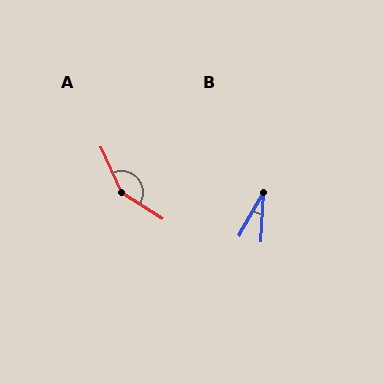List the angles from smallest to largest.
B (27°), A (146°).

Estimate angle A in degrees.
Approximately 146 degrees.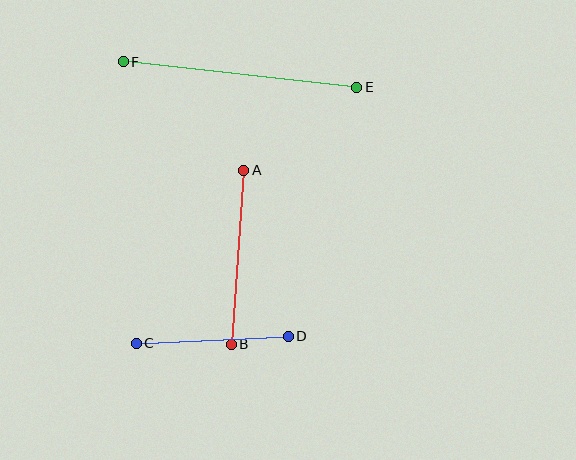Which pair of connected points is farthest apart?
Points E and F are farthest apart.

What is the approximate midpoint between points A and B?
The midpoint is at approximately (238, 257) pixels.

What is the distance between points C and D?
The distance is approximately 152 pixels.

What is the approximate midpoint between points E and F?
The midpoint is at approximately (240, 74) pixels.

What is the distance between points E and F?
The distance is approximately 235 pixels.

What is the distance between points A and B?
The distance is approximately 175 pixels.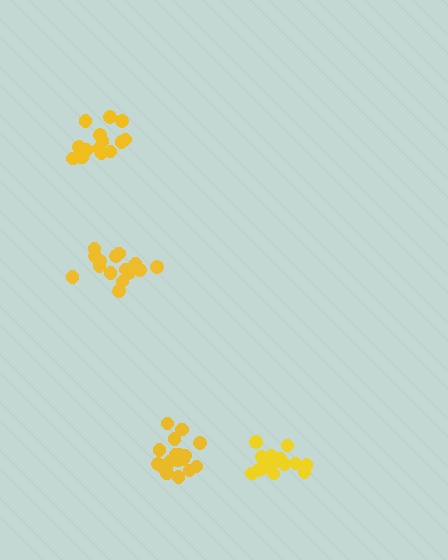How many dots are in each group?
Group 1: 14 dots, Group 2: 15 dots, Group 3: 14 dots, Group 4: 18 dots (61 total).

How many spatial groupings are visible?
There are 4 spatial groupings.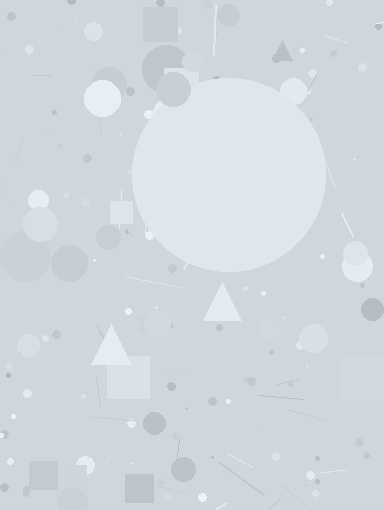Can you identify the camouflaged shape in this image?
The camouflaged shape is a circle.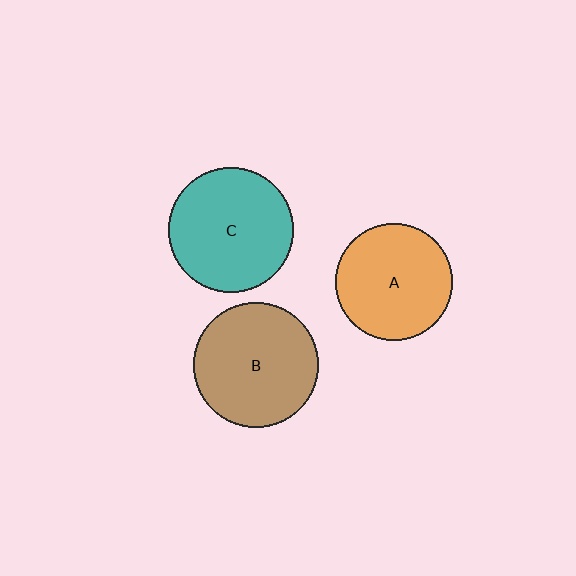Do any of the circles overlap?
No, none of the circles overlap.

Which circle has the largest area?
Circle B (brown).